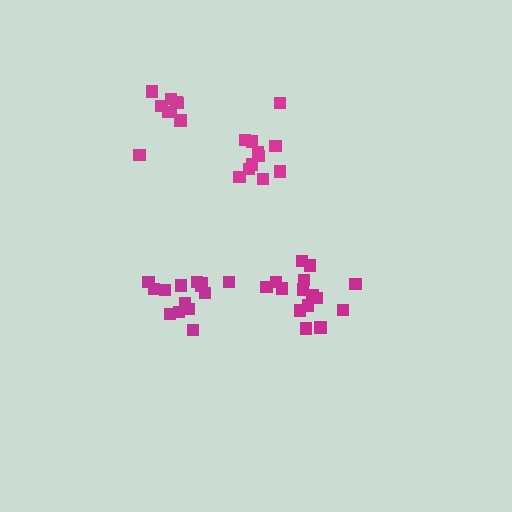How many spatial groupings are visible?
There are 4 spatial groupings.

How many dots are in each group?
Group 1: 15 dots, Group 2: 14 dots, Group 3: 11 dots, Group 4: 9 dots (49 total).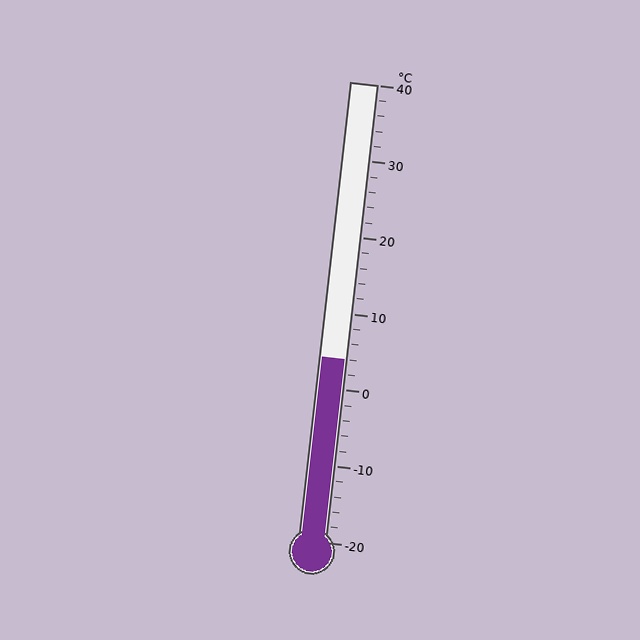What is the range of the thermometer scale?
The thermometer scale ranges from -20°C to 40°C.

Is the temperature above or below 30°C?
The temperature is below 30°C.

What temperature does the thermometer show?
The thermometer shows approximately 4°C.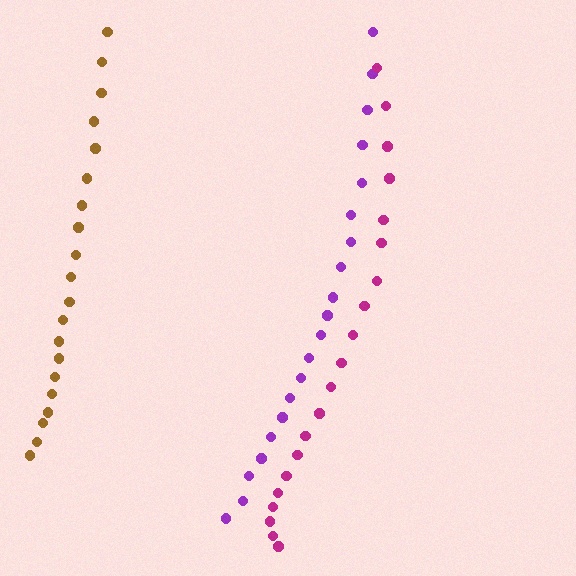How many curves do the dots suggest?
There are 3 distinct paths.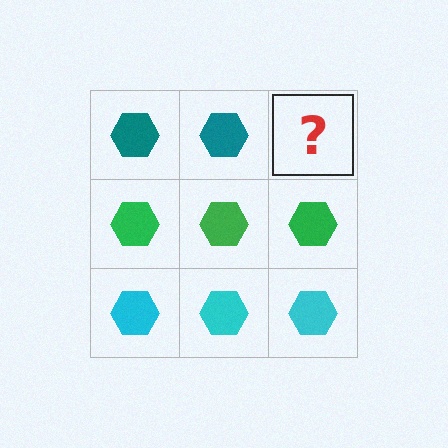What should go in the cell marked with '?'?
The missing cell should contain a teal hexagon.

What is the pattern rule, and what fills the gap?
The rule is that each row has a consistent color. The gap should be filled with a teal hexagon.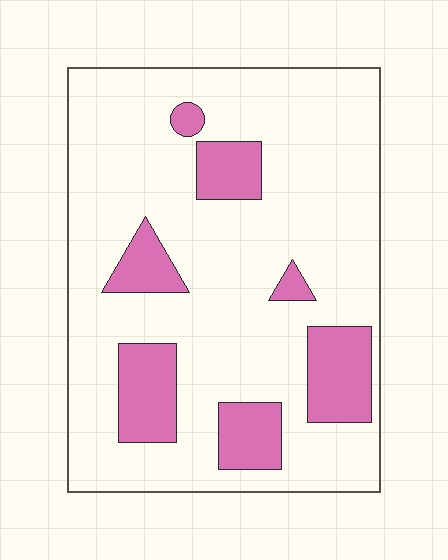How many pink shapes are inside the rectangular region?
7.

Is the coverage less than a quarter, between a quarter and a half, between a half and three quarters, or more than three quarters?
Less than a quarter.